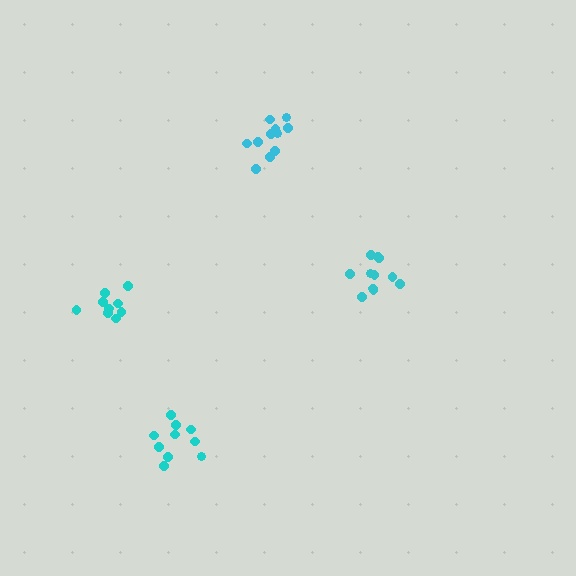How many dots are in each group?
Group 1: 9 dots, Group 2: 11 dots, Group 3: 11 dots, Group 4: 10 dots (41 total).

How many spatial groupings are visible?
There are 4 spatial groupings.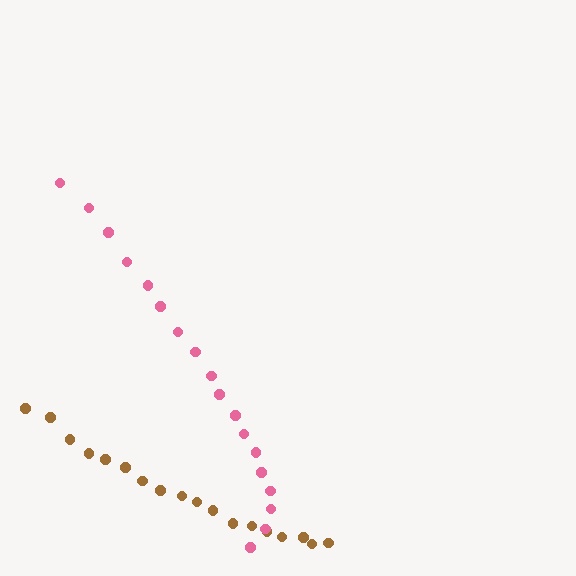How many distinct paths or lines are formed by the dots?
There are 2 distinct paths.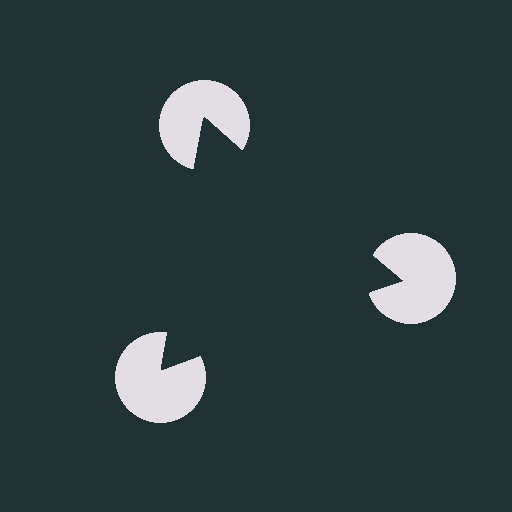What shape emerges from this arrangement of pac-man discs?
An illusory triangle — its edges are inferred from the aligned wedge cuts in the pac-man discs, not physically drawn.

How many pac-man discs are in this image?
There are 3 — one at each vertex of the illusory triangle.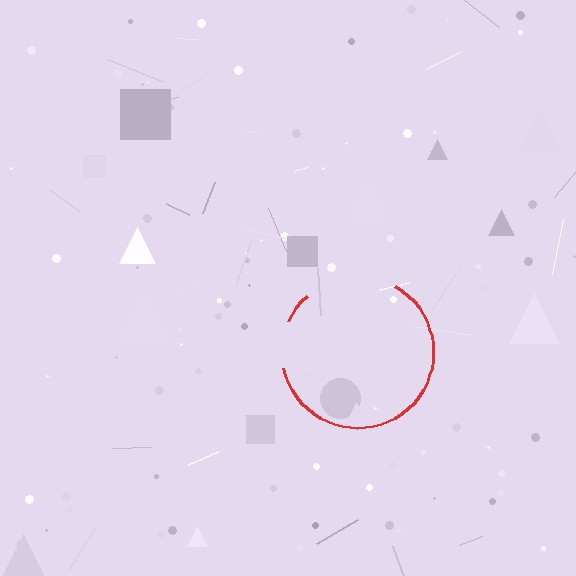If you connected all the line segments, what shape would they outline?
They would outline a circle.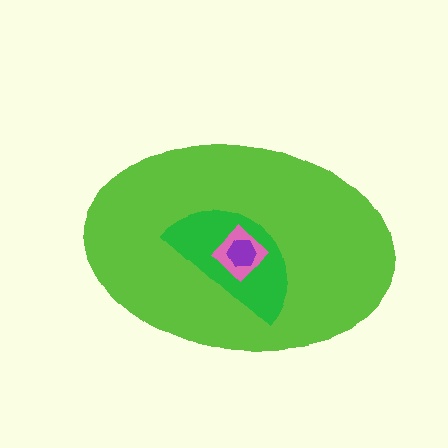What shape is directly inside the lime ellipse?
The green semicircle.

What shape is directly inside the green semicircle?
The pink diamond.